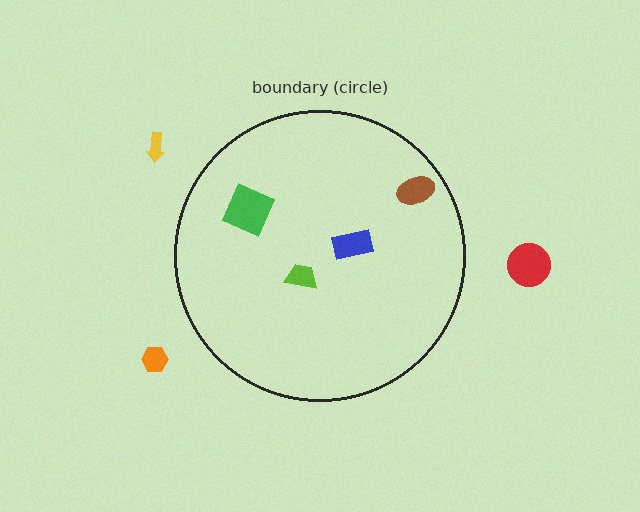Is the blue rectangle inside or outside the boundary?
Inside.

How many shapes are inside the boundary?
4 inside, 3 outside.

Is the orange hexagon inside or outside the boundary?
Outside.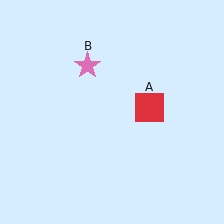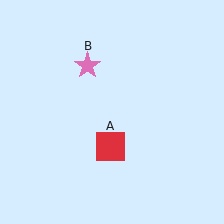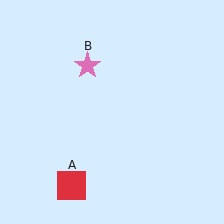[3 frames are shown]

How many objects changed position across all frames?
1 object changed position: red square (object A).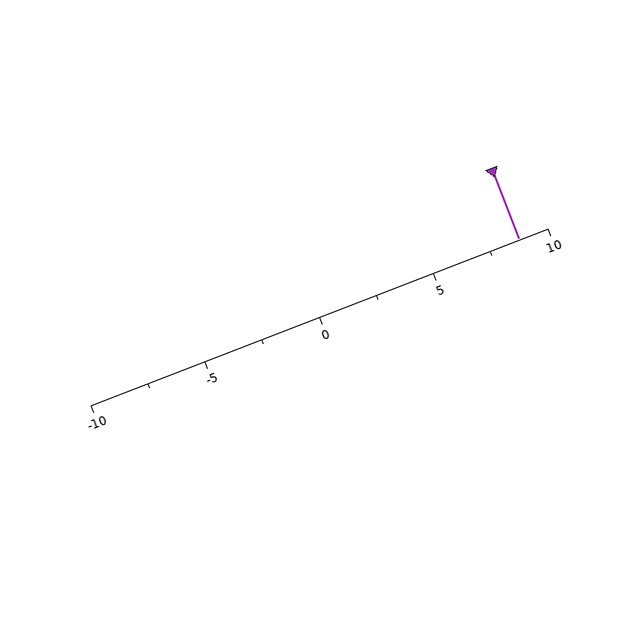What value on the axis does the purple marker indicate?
The marker indicates approximately 8.8.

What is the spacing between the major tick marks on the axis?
The major ticks are spaced 5 apart.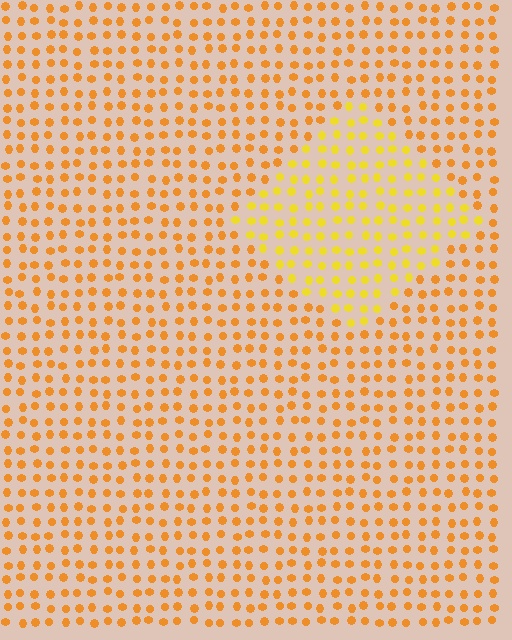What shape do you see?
I see a diamond.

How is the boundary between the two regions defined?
The boundary is defined purely by a slight shift in hue (about 24 degrees). Spacing, size, and orientation are identical on both sides.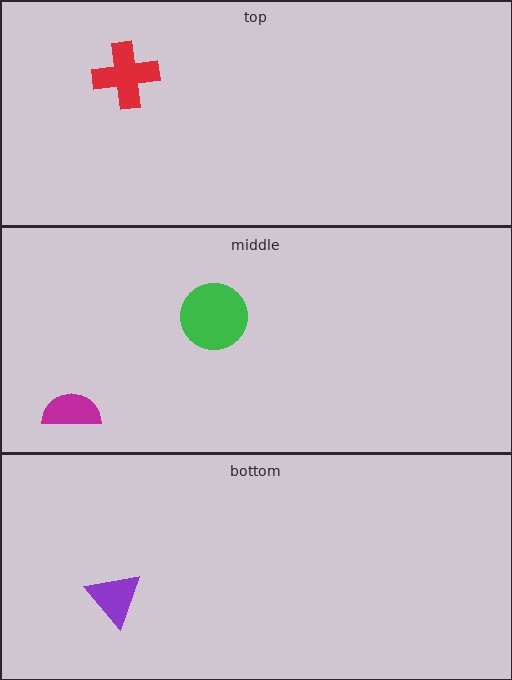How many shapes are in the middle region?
2.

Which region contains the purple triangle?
The bottom region.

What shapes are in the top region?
The red cross.